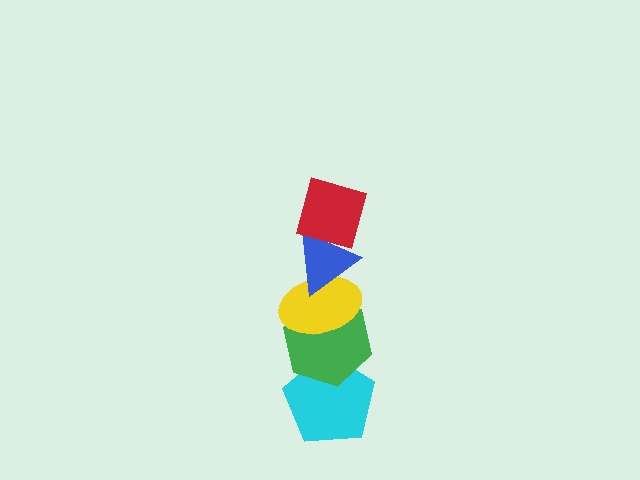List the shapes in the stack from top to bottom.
From top to bottom: the red diamond, the blue triangle, the yellow ellipse, the green hexagon, the cyan pentagon.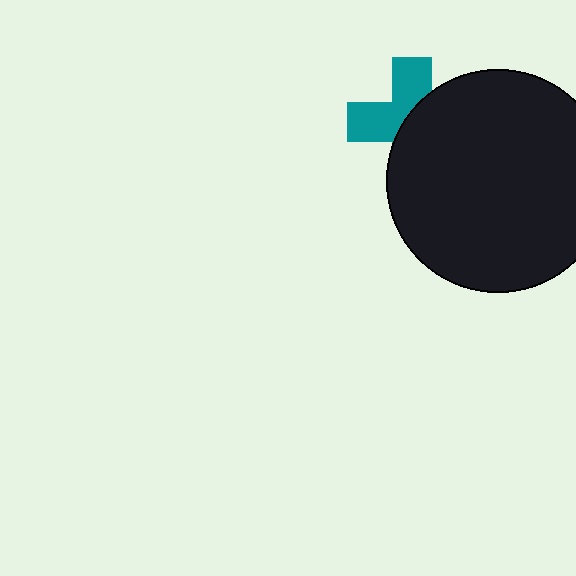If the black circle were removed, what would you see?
You would see the complete teal cross.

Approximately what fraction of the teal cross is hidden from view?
Roughly 54% of the teal cross is hidden behind the black circle.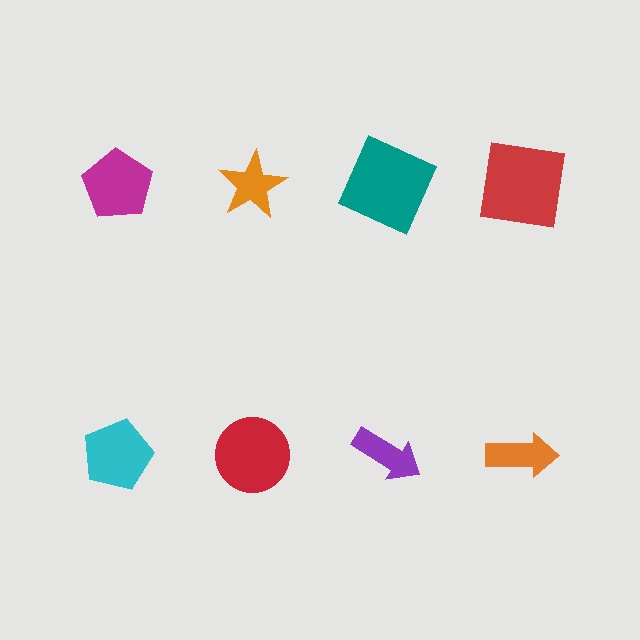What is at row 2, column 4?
An orange arrow.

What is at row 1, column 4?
A red square.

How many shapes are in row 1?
4 shapes.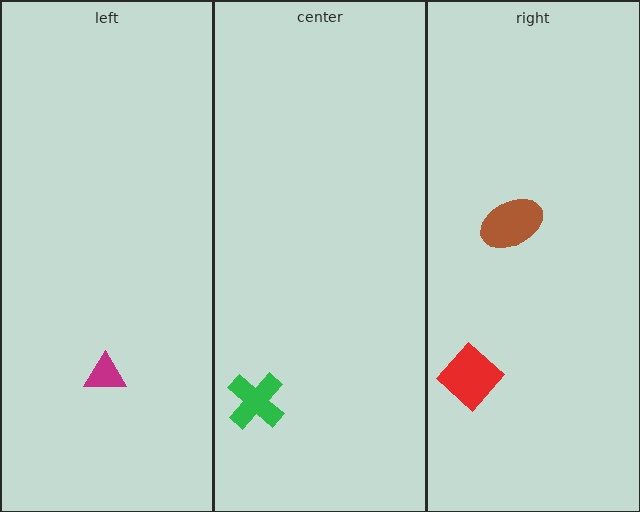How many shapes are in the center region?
1.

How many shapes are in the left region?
1.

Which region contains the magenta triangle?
The left region.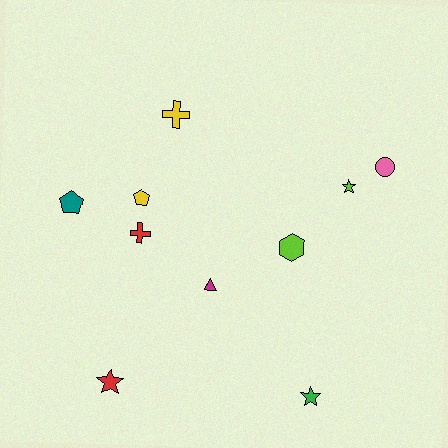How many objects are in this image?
There are 10 objects.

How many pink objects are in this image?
There is 1 pink object.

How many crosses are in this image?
There are 2 crosses.